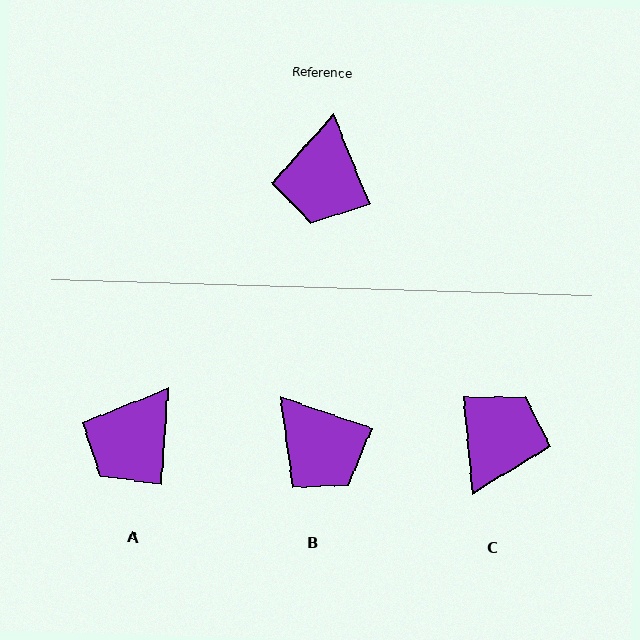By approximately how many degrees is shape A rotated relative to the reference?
Approximately 26 degrees clockwise.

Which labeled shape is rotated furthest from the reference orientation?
C, about 163 degrees away.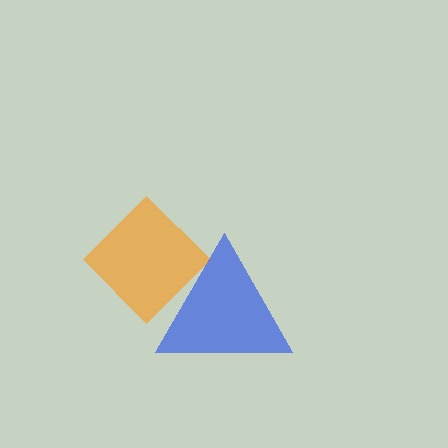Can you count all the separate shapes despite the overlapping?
Yes, there are 2 separate shapes.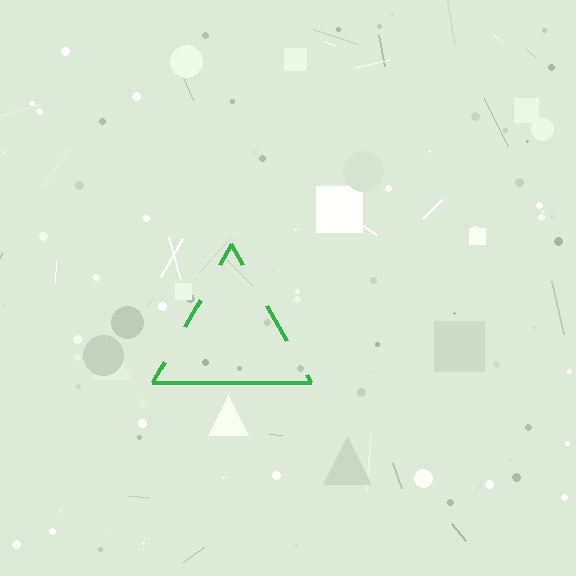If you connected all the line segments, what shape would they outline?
They would outline a triangle.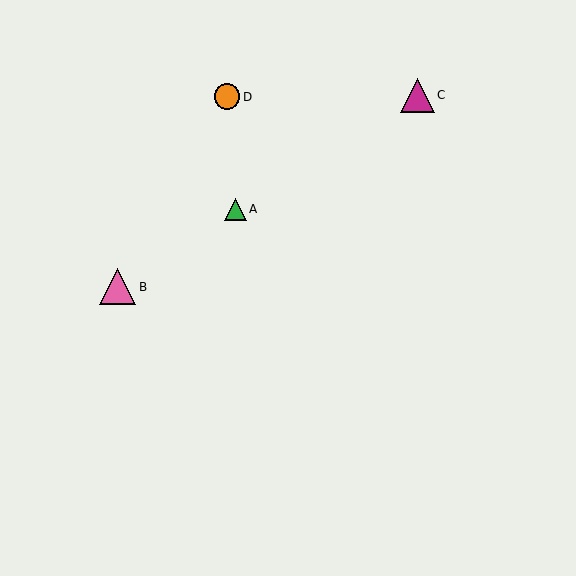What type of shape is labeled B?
Shape B is a pink triangle.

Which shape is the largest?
The pink triangle (labeled B) is the largest.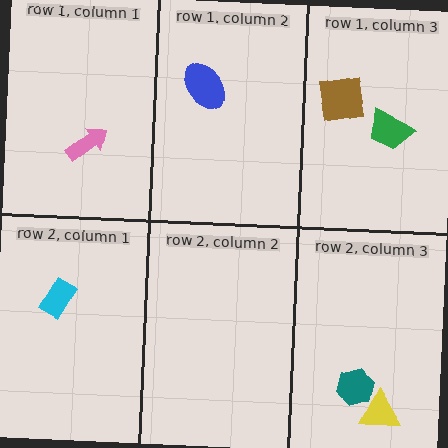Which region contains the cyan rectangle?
The row 2, column 1 region.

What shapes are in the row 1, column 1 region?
The pink arrow.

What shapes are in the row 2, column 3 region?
The teal hexagon, the yellow triangle.